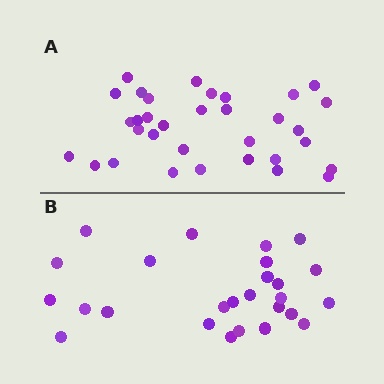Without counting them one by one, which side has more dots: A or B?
Region A (the top region) has more dots.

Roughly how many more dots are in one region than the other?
Region A has roughly 8 or so more dots than region B.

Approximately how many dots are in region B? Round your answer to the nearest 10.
About 30 dots. (The exact count is 26, which rounds to 30.)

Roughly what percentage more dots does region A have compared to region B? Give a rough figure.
About 25% more.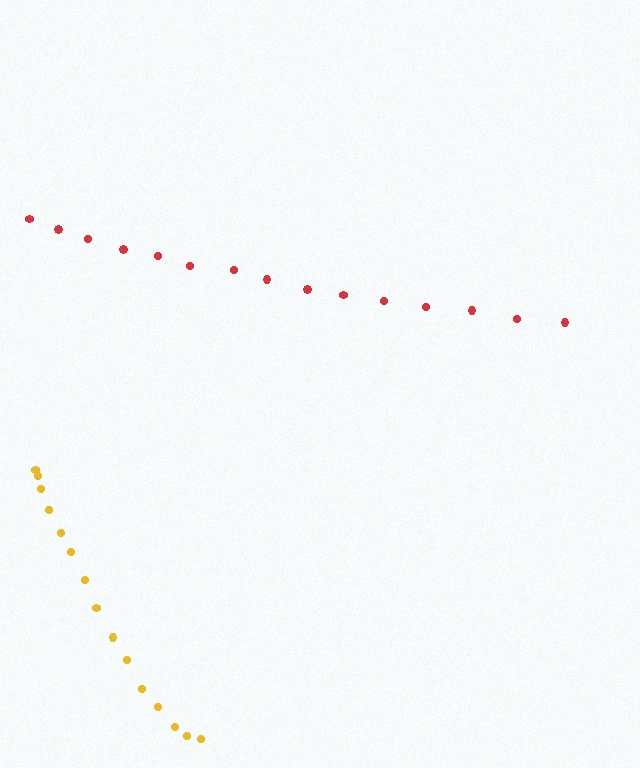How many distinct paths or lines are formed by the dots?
There are 2 distinct paths.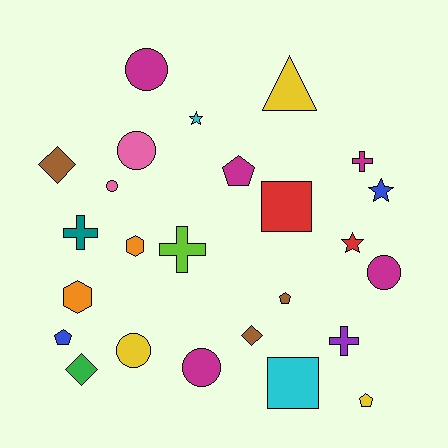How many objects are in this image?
There are 25 objects.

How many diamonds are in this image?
There are 3 diamonds.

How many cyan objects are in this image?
There are 2 cyan objects.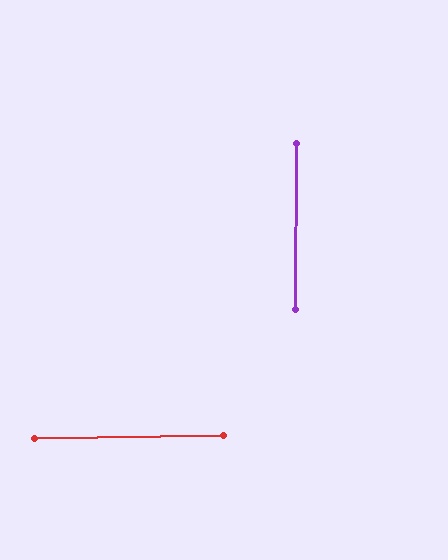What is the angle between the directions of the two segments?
Approximately 89 degrees.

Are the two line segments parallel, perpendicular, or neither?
Perpendicular — they meet at approximately 89°.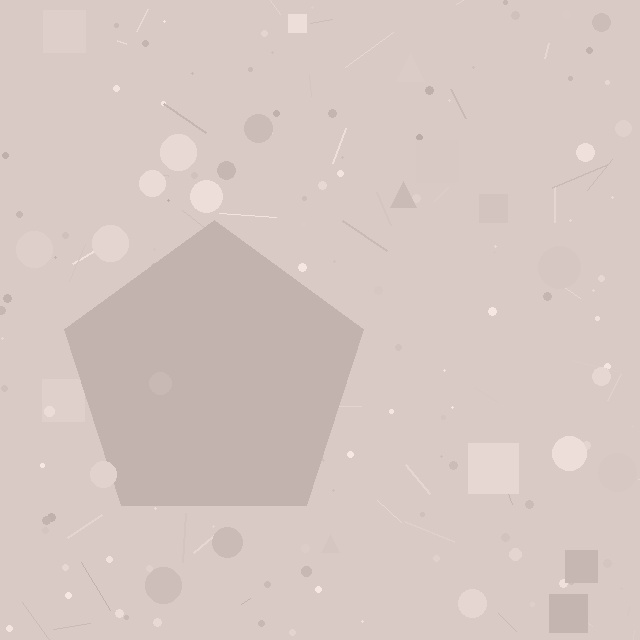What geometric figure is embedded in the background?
A pentagon is embedded in the background.